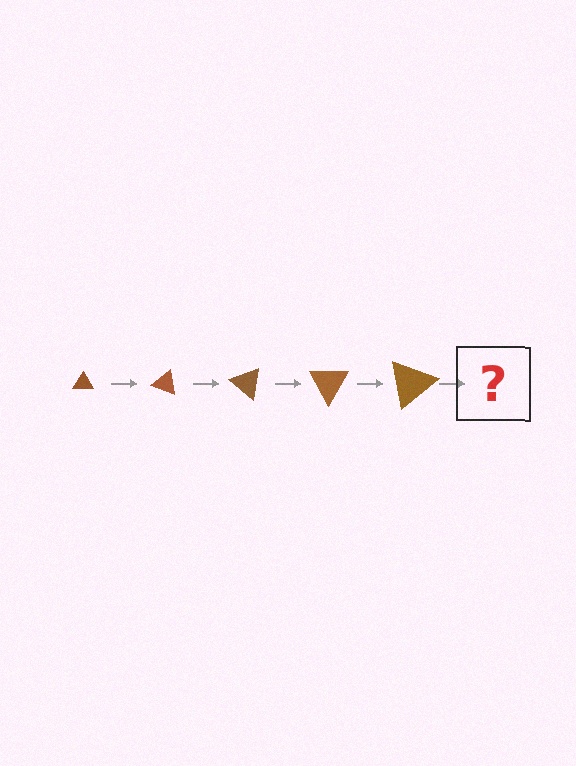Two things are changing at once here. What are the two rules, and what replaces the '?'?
The two rules are that the triangle grows larger each step and it rotates 20 degrees each step. The '?' should be a triangle, larger than the previous one and rotated 100 degrees from the start.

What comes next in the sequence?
The next element should be a triangle, larger than the previous one and rotated 100 degrees from the start.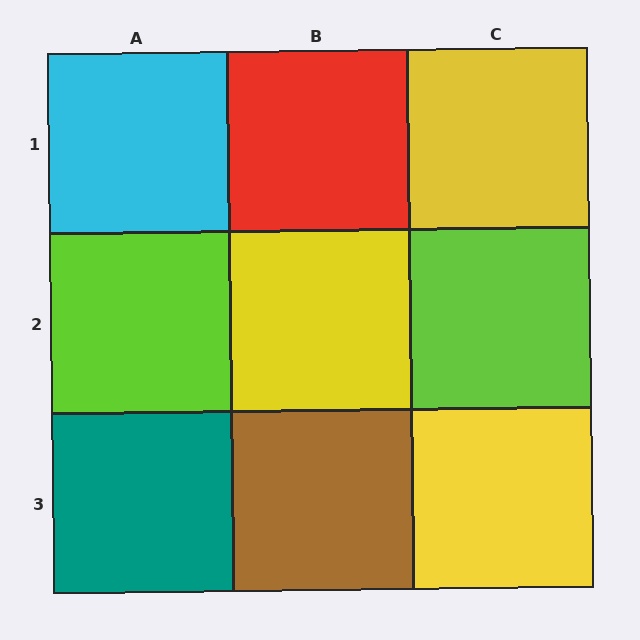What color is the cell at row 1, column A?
Cyan.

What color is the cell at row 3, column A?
Teal.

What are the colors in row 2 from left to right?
Lime, yellow, lime.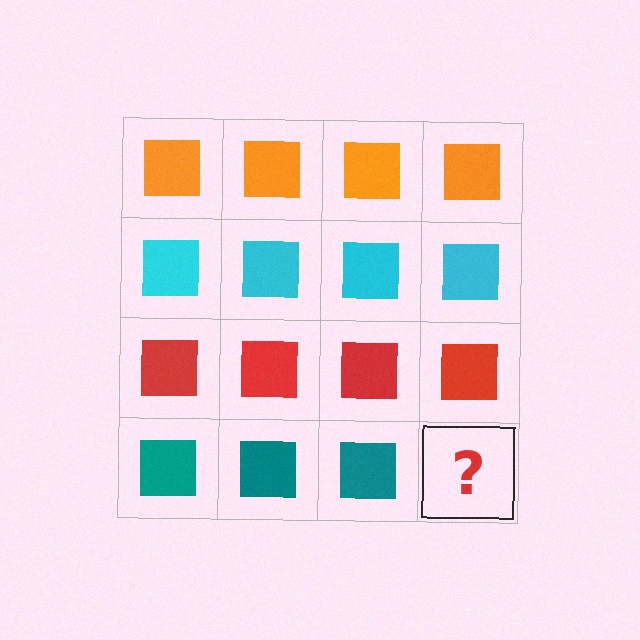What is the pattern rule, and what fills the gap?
The rule is that each row has a consistent color. The gap should be filled with a teal square.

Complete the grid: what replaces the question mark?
The question mark should be replaced with a teal square.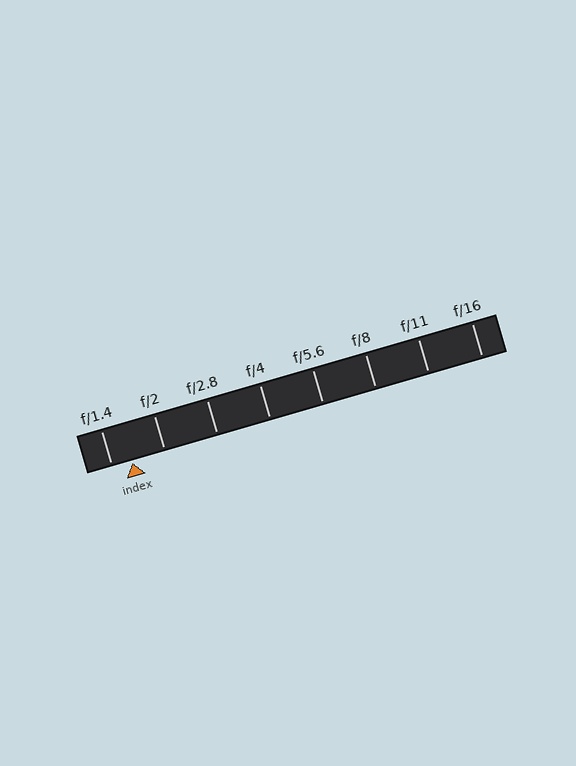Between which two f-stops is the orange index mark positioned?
The index mark is between f/1.4 and f/2.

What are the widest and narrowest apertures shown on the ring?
The widest aperture shown is f/1.4 and the narrowest is f/16.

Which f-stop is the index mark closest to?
The index mark is closest to f/1.4.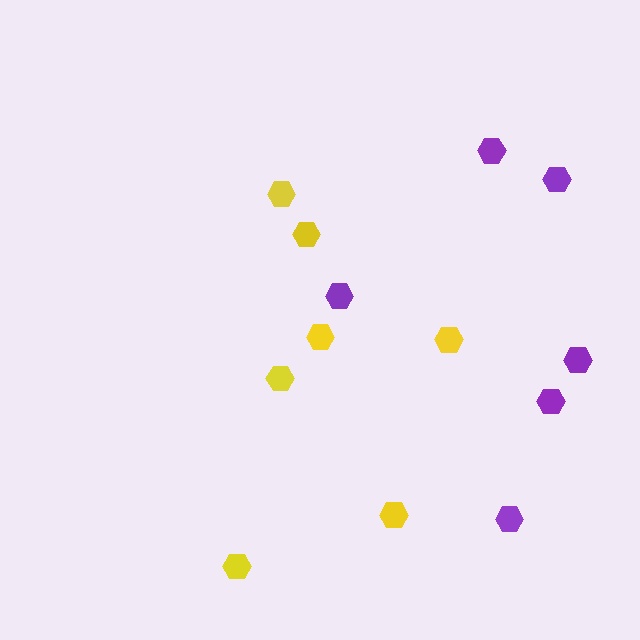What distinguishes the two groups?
There are 2 groups: one group of yellow hexagons (7) and one group of purple hexagons (6).